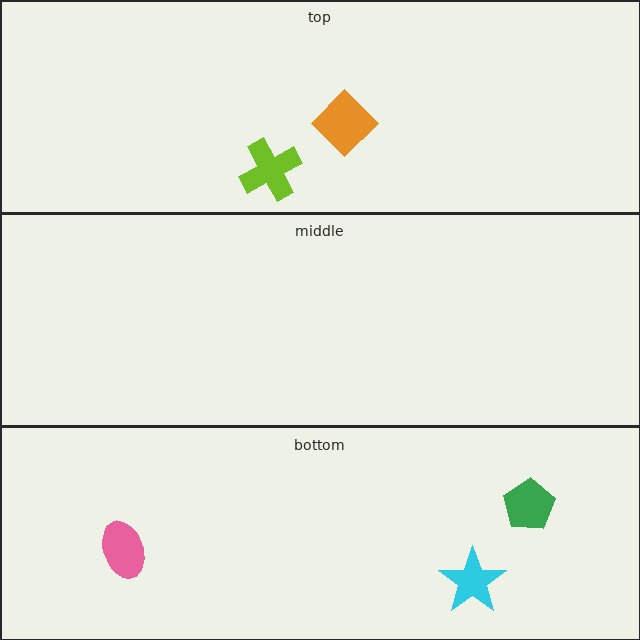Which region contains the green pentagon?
The bottom region.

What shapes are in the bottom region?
The cyan star, the green pentagon, the pink ellipse.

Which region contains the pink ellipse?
The bottom region.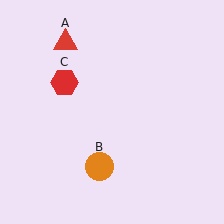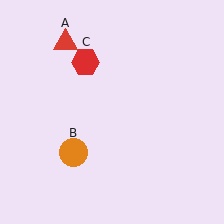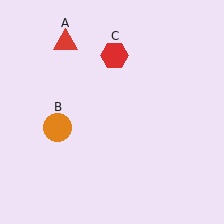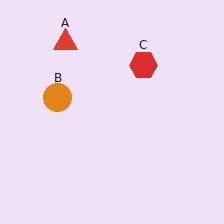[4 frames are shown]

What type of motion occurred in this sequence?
The orange circle (object B), red hexagon (object C) rotated clockwise around the center of the scene.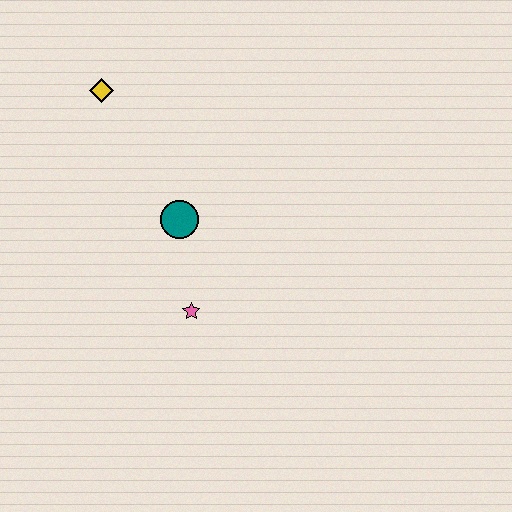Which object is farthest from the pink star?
The yellow diamond is farthest from the pink star.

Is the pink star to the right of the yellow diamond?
Yes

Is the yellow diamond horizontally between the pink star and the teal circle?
No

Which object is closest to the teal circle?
The pink star is closest to the teal circle.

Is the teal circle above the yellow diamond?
No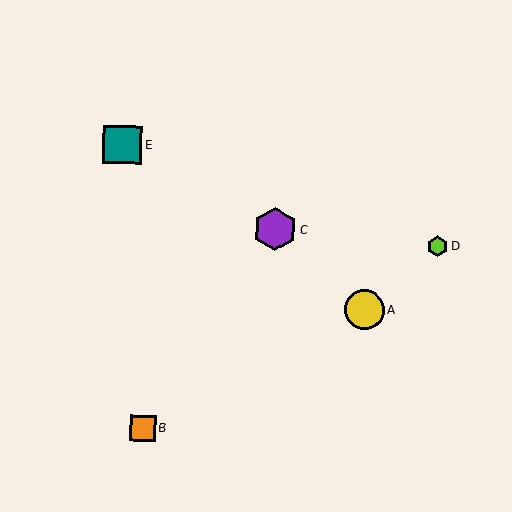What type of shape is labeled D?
Shape D is a lime hexagon.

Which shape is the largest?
The purple hexagon (labeled C) is the largest.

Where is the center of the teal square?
The center of the teal square is at (122, 145).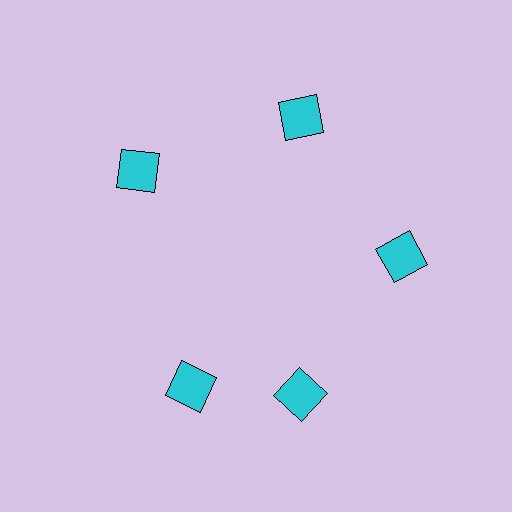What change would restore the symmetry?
The symmetry would be restored by rotating it back into even spacing with its neighbors so that all 5 squares sit at equal angles and equal distance from the center.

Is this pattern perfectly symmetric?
No. The 5 cyan squares are arranged in a ring, but one element near the 8 o'clock position is rotated out of alignment along the ring, breaking the 5-fold rotational symmetry.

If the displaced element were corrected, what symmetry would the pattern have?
It would have 5-fold rotational symmetry — the pattern would map onto itself every 72 degrees.